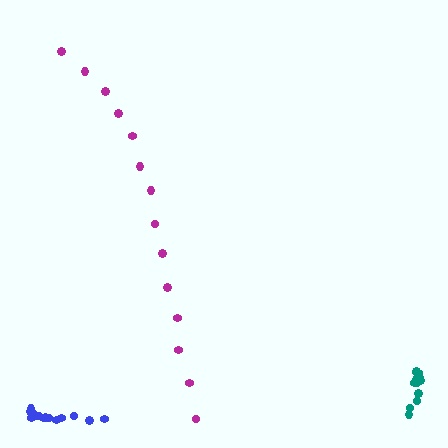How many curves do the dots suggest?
There are 3 distinct paths.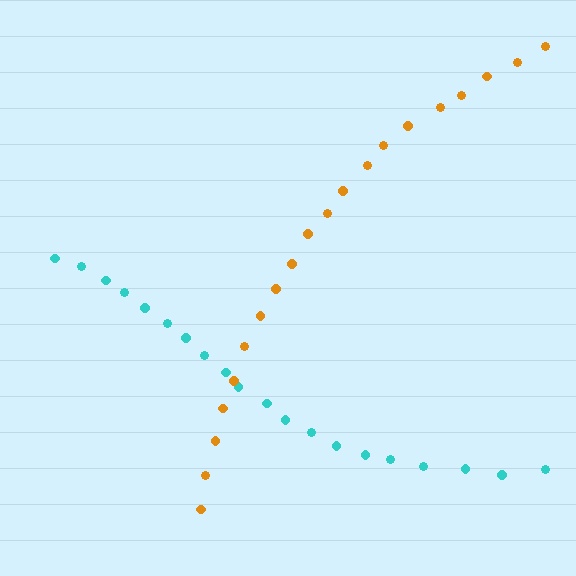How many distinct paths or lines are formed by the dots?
There are 2 distinct paths.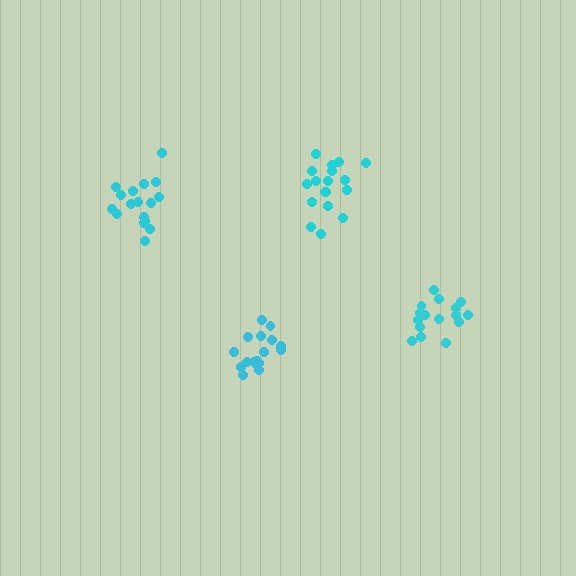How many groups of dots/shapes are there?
There are 4 groups.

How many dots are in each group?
Group 1: 18 dots, Group 2: 19 dots, Group 3: 17 dots, Group 4: 16 dots (70 total).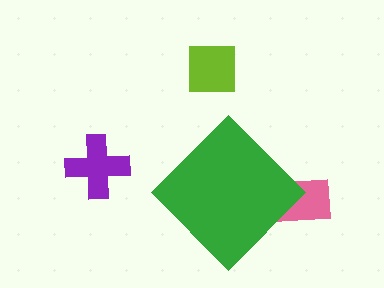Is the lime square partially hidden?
No, the lime square is fully visible.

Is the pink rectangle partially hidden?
Yes, the pink rectangle is partially hidden behind the green diamond.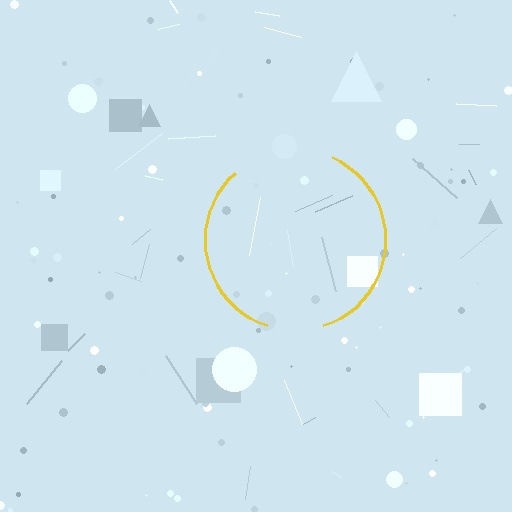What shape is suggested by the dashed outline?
The dashed outline suggests a circle.